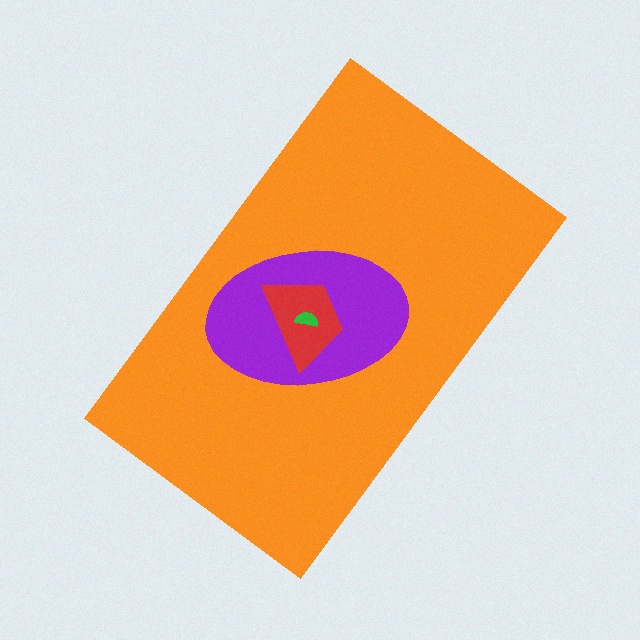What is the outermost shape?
The orange rectangle.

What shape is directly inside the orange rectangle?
The purple ellipse.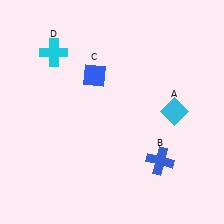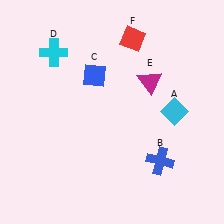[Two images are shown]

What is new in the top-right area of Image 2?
A red diamond (F) was added in the top-right area of Image 2.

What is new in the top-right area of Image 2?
A magenta triangle (E) was added in the top-right area of Image 2.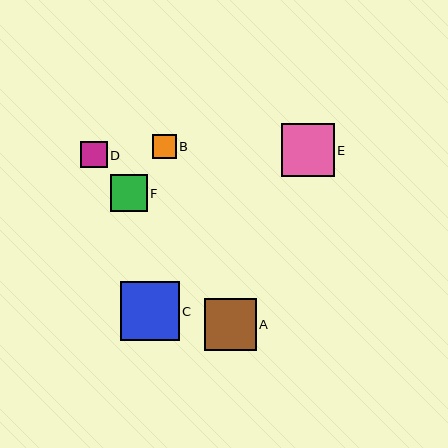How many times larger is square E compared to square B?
Square E is approximately 2.2 times the size of square B.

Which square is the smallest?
Square B is the smallest with a size of approximately 24 pixels.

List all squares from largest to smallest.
From largest to smallest: C, E, A, F, D, B.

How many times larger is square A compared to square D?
Square A is approximately 2.0 times the size of square D.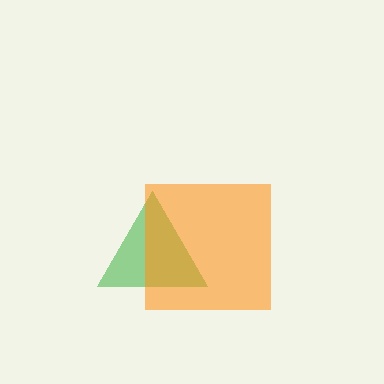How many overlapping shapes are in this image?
There are 2 overlapping shapes in the image.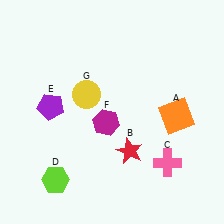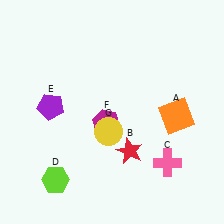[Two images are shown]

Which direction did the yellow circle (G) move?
The yellow circle (G) moved down.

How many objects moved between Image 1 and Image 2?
1 object moved between the two images.